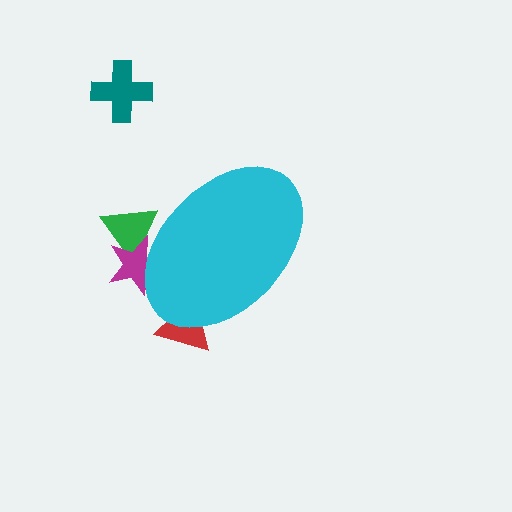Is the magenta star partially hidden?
Yes, the magenta star is partially hidden behind the cyan ellipse.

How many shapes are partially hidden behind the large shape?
3 shapes are partially hidden.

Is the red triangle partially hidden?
Yes, the red triangle is partially hidden behind the cyan ellipse.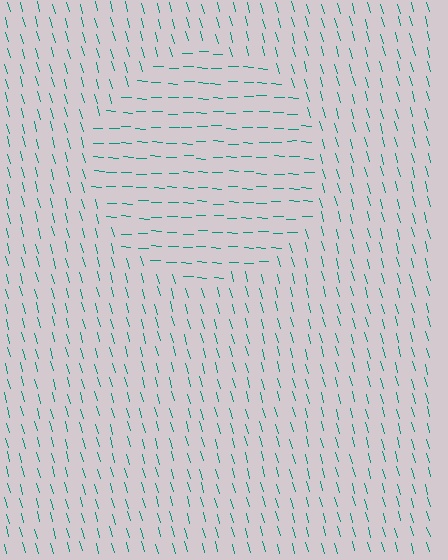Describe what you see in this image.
The image is filled with small teal line segments. A circle region in the image has lines oriented differently from the surrounding lines, creating a visible texture boundary.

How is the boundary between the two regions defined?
The boundary is defined purely by a change in line orientation (approximately 72 degrees difference). All lines are the same color and thickness.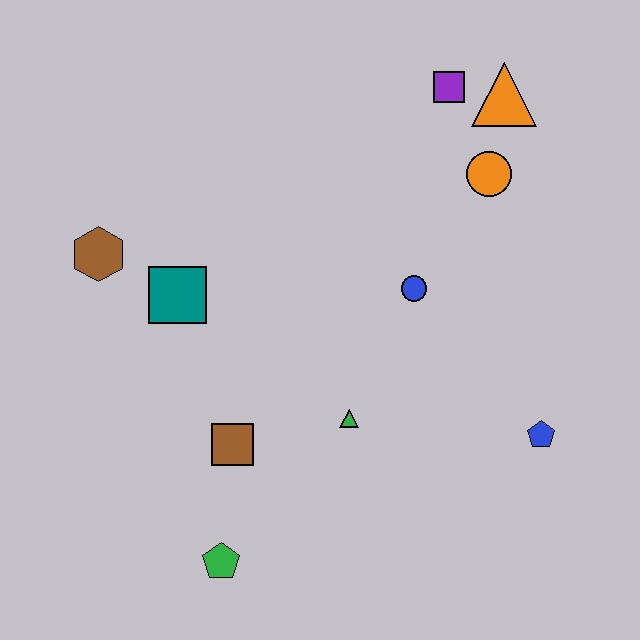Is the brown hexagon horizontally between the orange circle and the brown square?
No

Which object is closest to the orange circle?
The orange triangle is closest to the orange circle.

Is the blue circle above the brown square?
Yes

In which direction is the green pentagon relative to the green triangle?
The green pentagon is below the green triangle.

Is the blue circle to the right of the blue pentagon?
No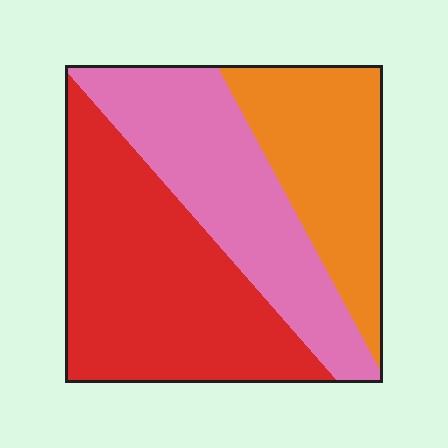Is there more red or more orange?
Red.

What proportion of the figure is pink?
Pink takes up about one third (1/3) of the figure.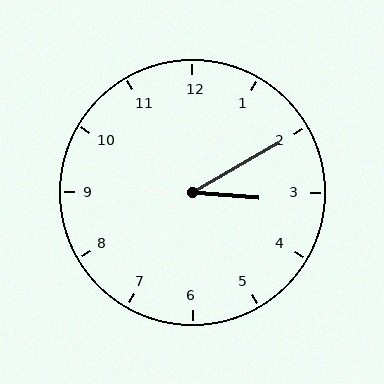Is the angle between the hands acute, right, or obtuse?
It is acute.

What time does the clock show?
3:10.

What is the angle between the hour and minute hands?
Approximately 35 degrees.